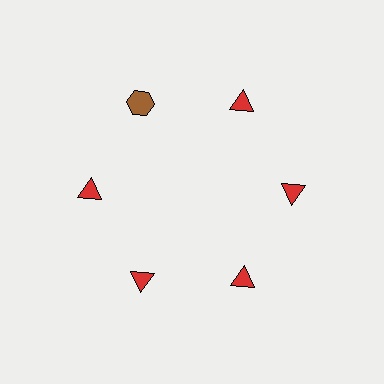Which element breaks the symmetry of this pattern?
The brown hexagon at roughly the 11 o'clock position breaks the symmetry. All other shapes are red triangles.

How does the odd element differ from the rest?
It differs in both color (brown instead of red) and shape (hexagon instead of triangle).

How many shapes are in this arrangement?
There are 6 shapes arranged in a ring pattern.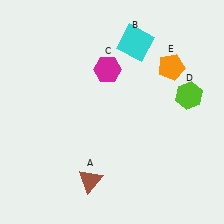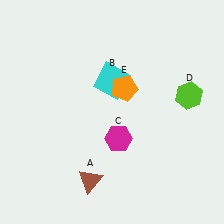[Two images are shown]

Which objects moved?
The objects that moved are: the cyan square (B), the magenta hexagon (C), the orange pentagon (E).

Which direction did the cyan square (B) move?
The cyan square (B) moved down.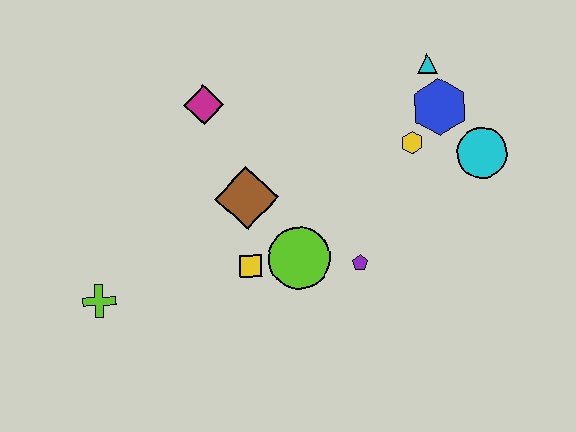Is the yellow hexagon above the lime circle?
Yes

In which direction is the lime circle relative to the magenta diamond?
The lime circle is below the magenta diamond.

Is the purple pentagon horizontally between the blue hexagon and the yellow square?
Yes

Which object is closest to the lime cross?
The yellow square is closest to the lime cross.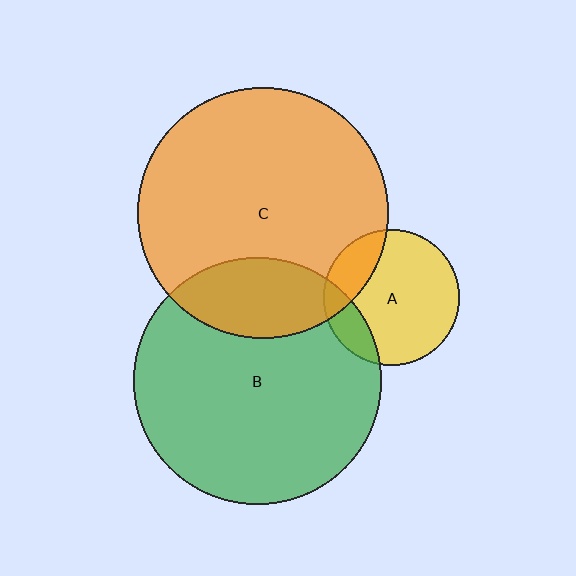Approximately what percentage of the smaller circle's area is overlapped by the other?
Approximately 15%.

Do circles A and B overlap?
Yes.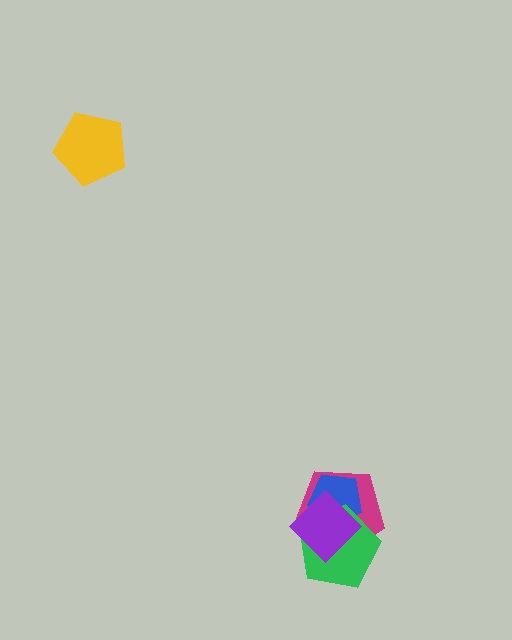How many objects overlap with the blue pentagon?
3 objects overlap with the blue pentagon.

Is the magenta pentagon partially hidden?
Yes, it is partially covered by another shape.